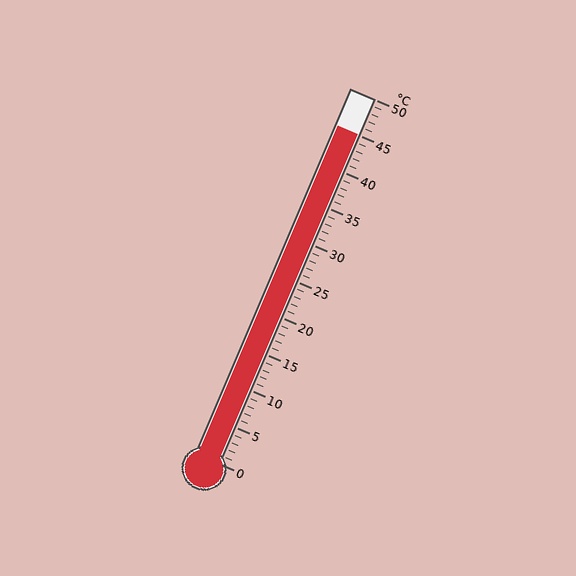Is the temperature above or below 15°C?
The temperature is above 15°C.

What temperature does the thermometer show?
The thermometer shows approximately 45°C.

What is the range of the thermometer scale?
The thermometer scale ranges from 0°C to 50°C.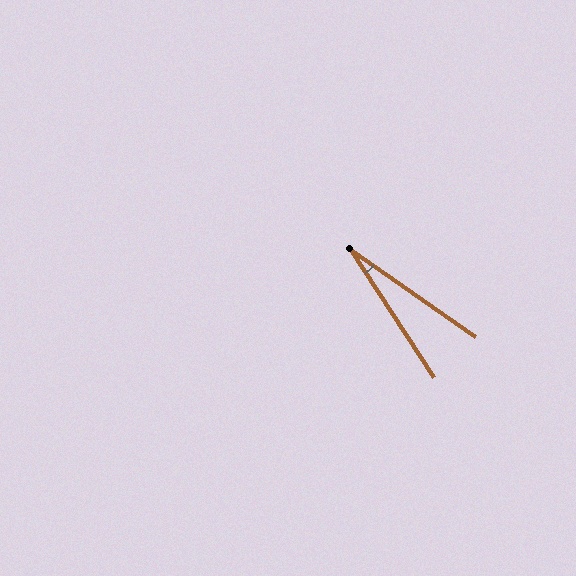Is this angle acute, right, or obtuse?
It is acute.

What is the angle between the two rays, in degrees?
Approximately 22 degrees.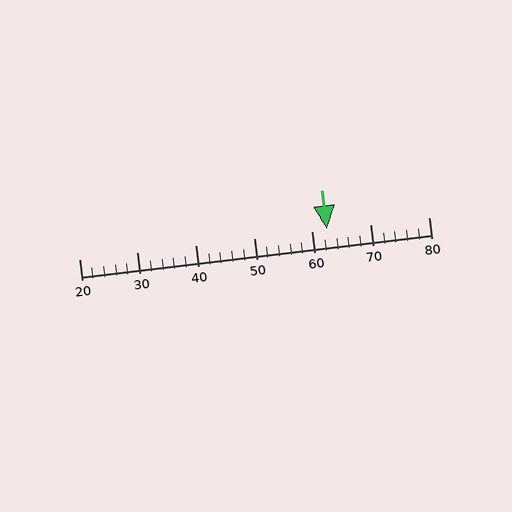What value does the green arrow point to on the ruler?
The green arrow points to approximately 63.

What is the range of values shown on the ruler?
The ruler shows values from 20 to 80.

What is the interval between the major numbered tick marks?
The major tick marks are spaced 10 units apart.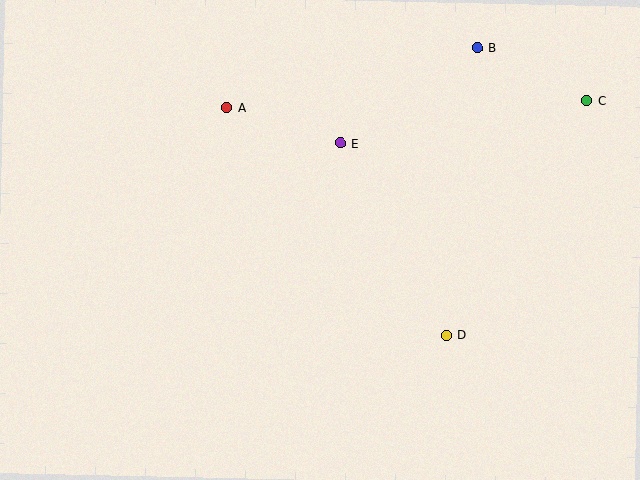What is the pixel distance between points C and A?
The distance between C and A is 360 pixels.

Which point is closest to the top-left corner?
Point A is closest to the top-left corner.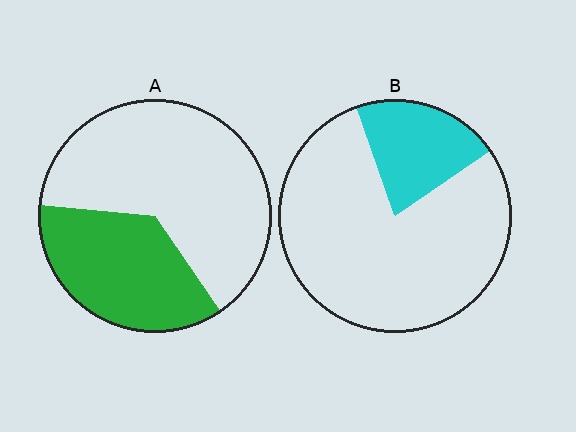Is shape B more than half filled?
No.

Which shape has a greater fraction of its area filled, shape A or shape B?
Shape A.